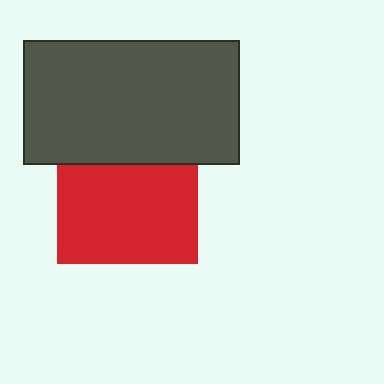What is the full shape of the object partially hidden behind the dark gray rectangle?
The partially hidden object is a red square.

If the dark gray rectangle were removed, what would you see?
You would see the complete red square.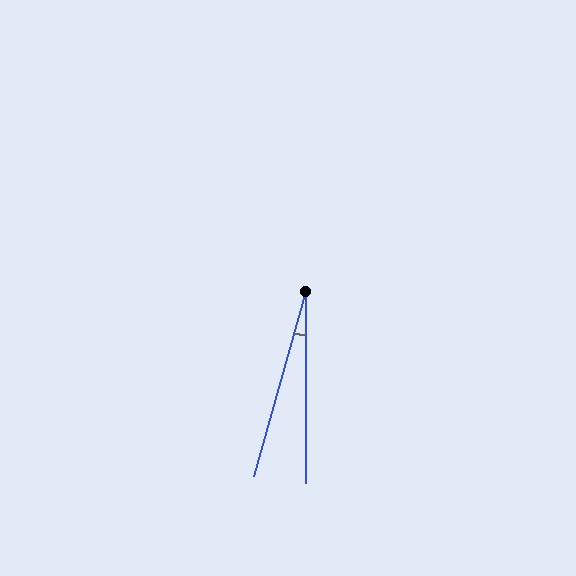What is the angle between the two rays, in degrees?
Approximately 16 degrees.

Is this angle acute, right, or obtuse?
It is acute.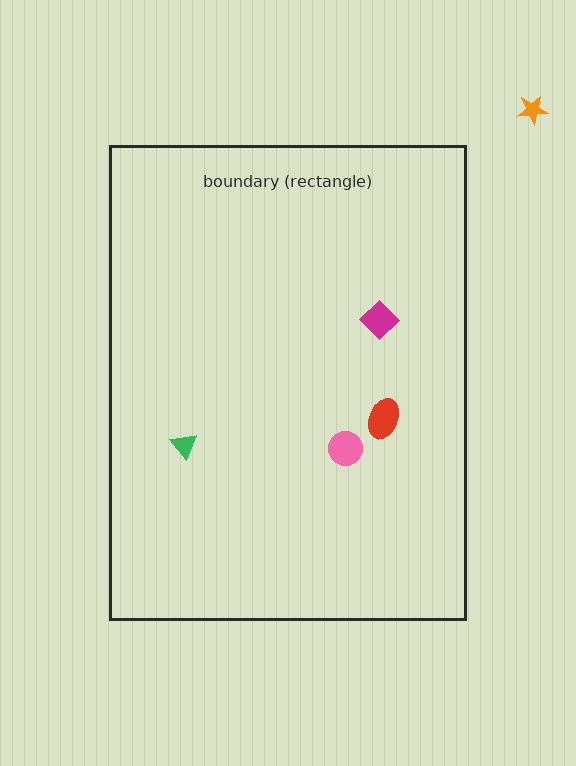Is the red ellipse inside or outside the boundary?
Inside.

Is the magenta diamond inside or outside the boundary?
Inside.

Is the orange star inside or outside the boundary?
Outside.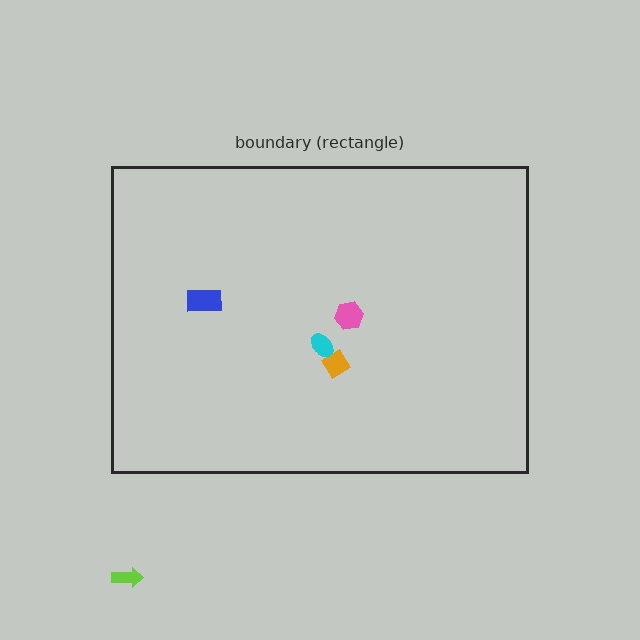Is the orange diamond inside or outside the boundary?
Inside.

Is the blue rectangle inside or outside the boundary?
Inside.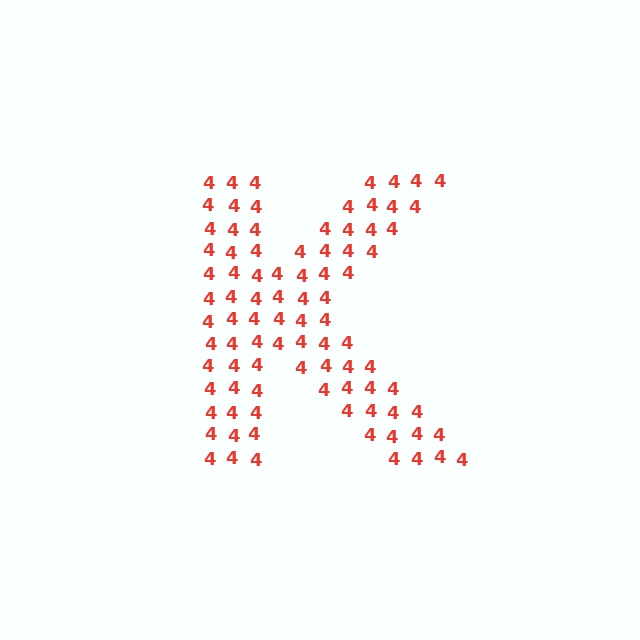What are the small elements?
The small elements are digit 4's.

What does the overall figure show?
The overall figure shows the letter K.